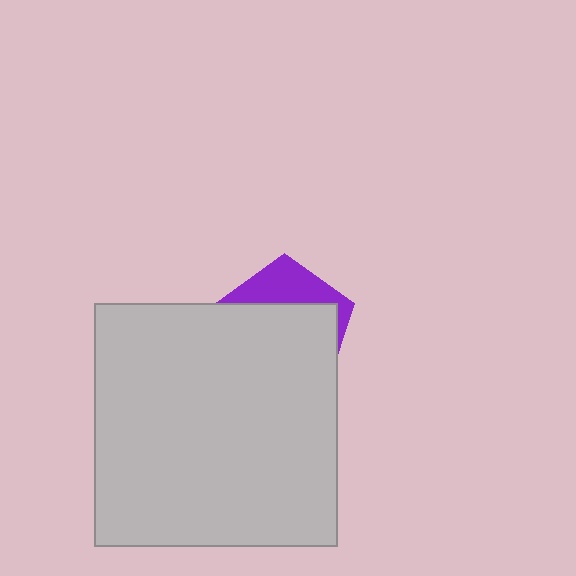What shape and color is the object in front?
The object in front is a light gray square.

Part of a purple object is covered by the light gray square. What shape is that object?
It is a pentagon.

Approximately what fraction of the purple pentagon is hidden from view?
Roughly 69% of the purple pentagon is hidden behind the light gray square.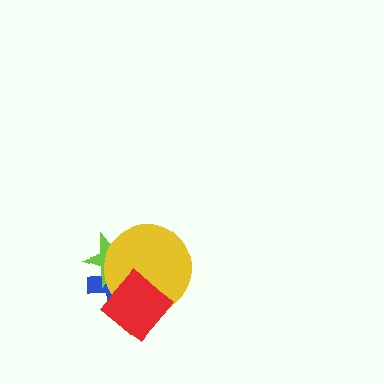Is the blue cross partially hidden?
Yes, it is partially covered by another shape.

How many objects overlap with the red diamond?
3 objects overlap with the red diamond.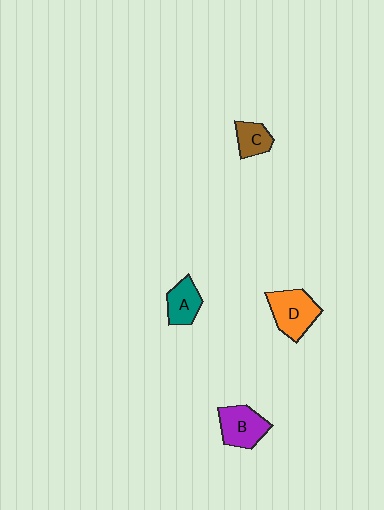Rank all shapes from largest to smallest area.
From largest to smallest: D (orange), B (purple), A (teal), C (brown).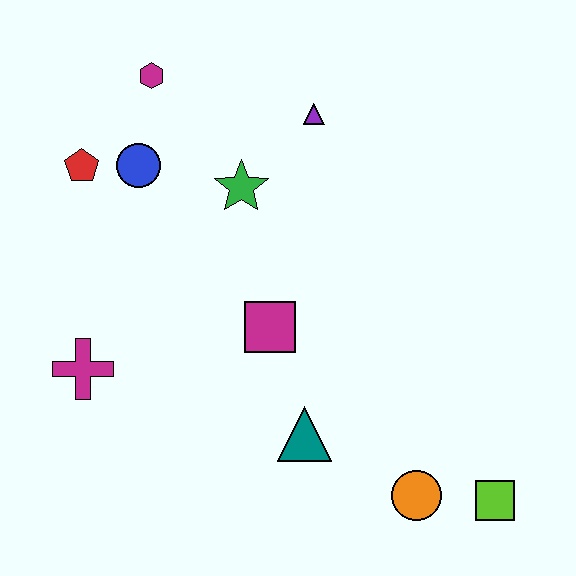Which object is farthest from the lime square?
The magenta hexagon is farthest from the lime square.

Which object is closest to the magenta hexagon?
The blue circle is closest to the magenta hexagon.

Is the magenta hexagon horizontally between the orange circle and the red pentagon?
Yes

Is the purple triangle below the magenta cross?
No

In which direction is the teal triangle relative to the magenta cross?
The teal triangle is to the right of the magenta cross.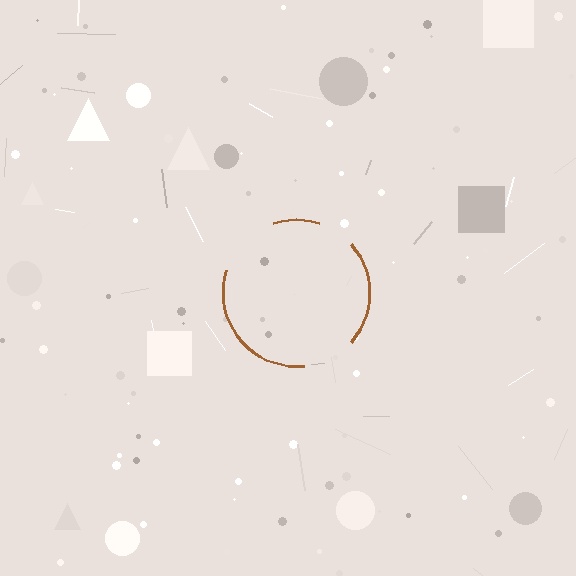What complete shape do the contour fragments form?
The contour fragments form a circle.